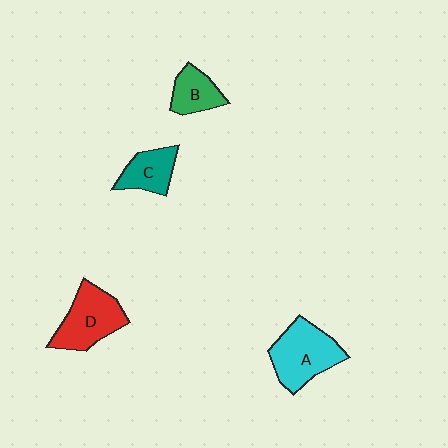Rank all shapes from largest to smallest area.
From largest to smallest: A (cyan), D (red), C (teal), B (green).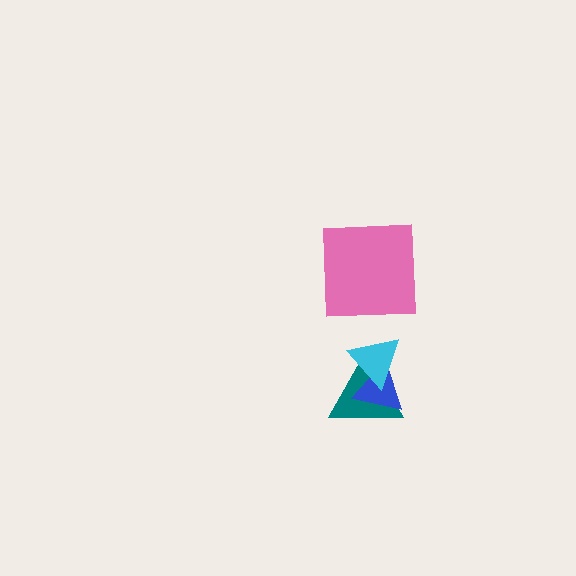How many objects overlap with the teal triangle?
2 objects overlap with the teal triangle.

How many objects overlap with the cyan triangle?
2 objects overlap with the cyan triangle.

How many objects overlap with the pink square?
0 objects overlap with the pink square.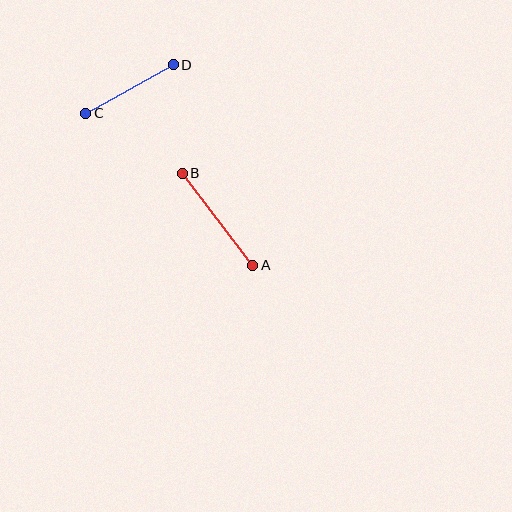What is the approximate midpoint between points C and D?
The midpoint is at approximately (130, 89) pixels.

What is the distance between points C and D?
The distance is approximately 100 pixels.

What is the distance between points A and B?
The distance is approximately 116 pixels.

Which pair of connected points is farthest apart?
Points A and B are farthest apart.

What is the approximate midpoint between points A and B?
The midpoint is at approximately (217, 219) pixels.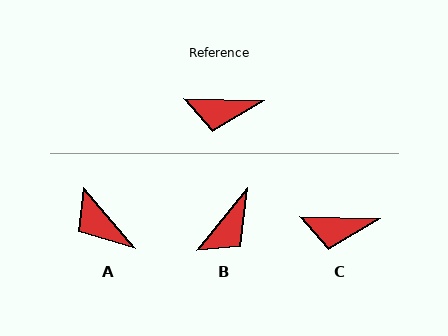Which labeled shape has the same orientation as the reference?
C.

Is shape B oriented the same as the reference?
No, it is off by about 53 degrees.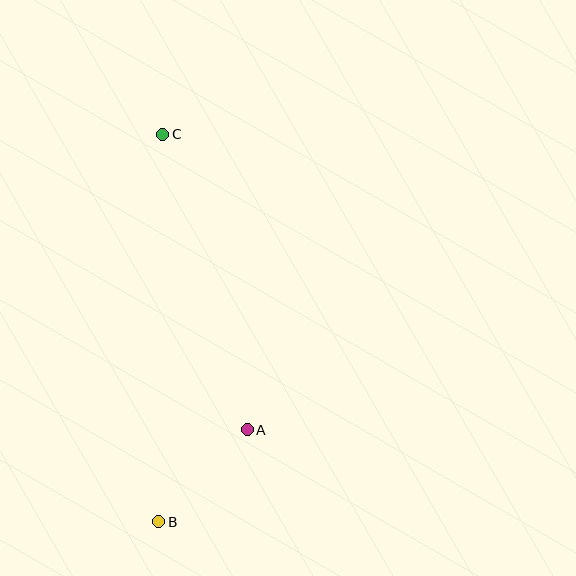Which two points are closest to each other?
Points A and B are closest to each other.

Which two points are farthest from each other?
Points B and C are farthest from each other.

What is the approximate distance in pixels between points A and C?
The distance between A and C is approximately 307 pixels.